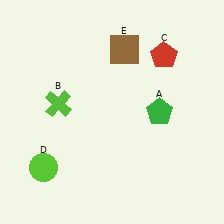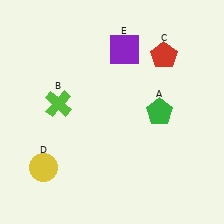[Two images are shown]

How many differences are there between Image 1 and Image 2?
There are 2 differences between the two images.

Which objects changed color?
D changed from lime to yellow. E changed from brown to purple.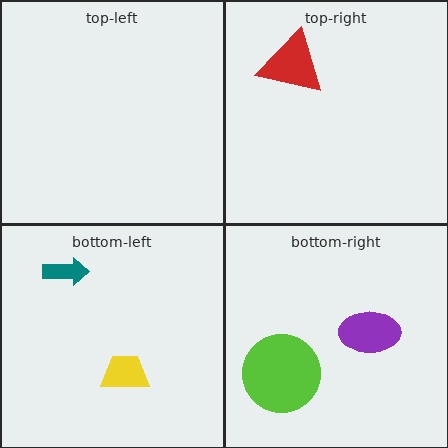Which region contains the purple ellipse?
The bottom-right region.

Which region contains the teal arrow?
The bottom-left region.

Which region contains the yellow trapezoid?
The bottom-left region.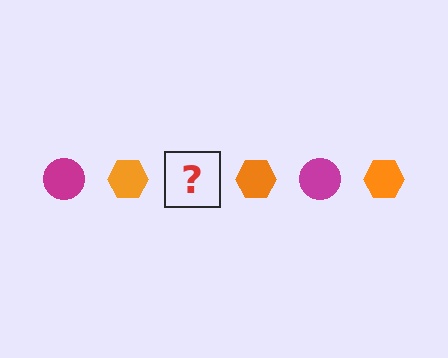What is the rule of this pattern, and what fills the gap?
The rule is that the pattern alternates between magenta circle and orange hexagon. The gap should be filled with a magenta circle.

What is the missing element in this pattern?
The missing element is a magenta circle.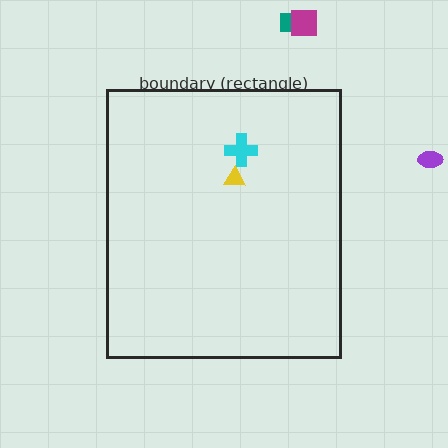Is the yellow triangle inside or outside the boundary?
Inside.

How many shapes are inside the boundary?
2 inside, 3 outside.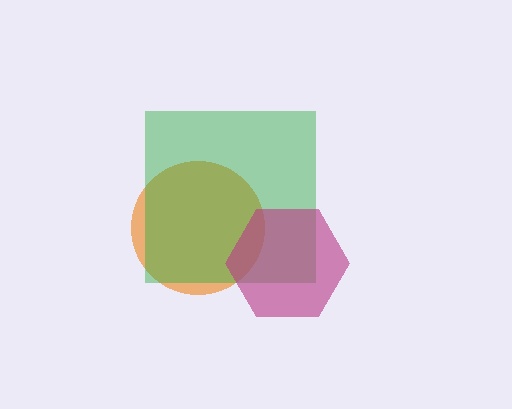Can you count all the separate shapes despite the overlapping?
Yes, there are 3 separate shapes.